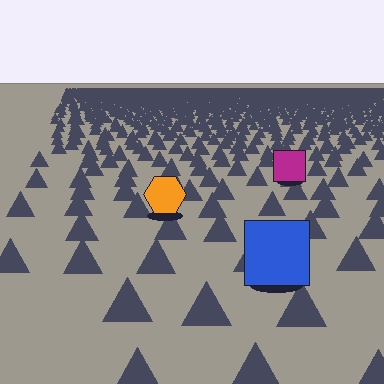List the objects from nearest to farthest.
From nearest to farthest: the blue square, the orange hexagon, the magenta square.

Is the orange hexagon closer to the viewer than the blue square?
No. The blue square is closer — you can tell from the texture gradient: the ground texture is coarser near it.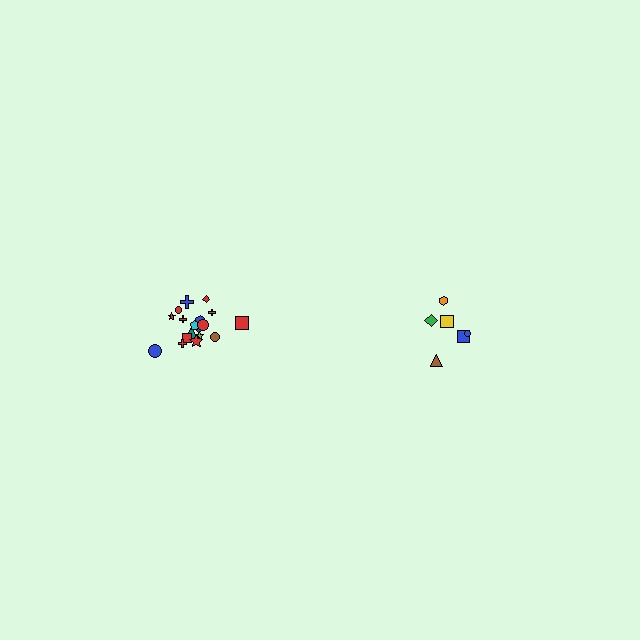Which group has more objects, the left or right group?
The left group.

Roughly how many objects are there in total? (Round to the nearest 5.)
Roughly 25 objects in total.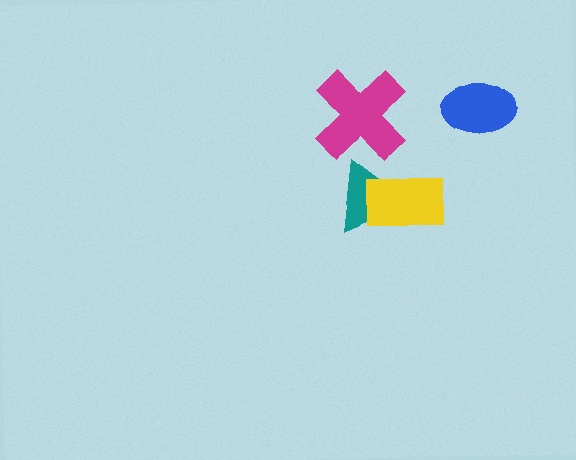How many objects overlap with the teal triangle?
1 object overlaps with the teal triangle.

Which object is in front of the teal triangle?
The yellow rectangle is in front of the teal triangle.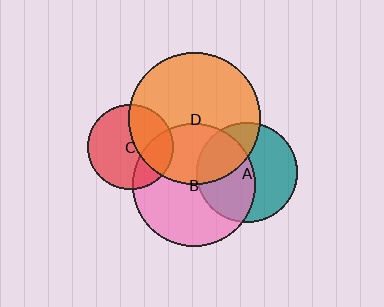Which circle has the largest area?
Circle D (orange).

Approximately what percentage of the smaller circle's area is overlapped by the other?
Approximately 50%.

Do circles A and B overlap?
Yes.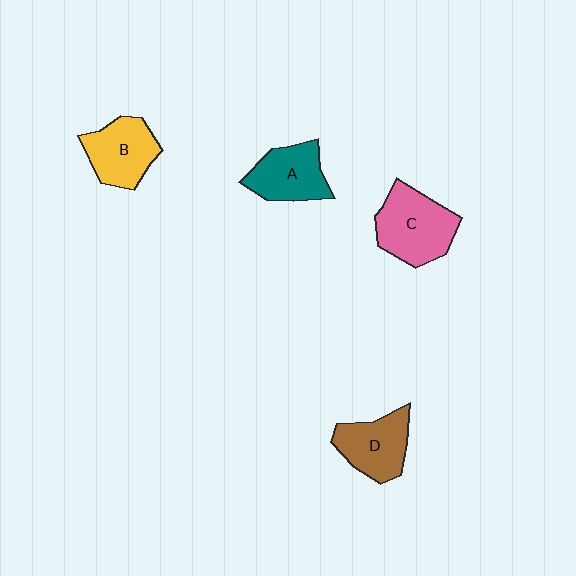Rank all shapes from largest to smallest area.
From largest to smallest: C (pink), B (yellow), D (brown), A (teal).